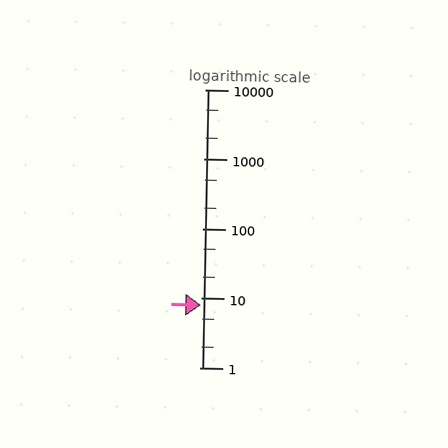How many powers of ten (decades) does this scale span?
The scale spans 4 decades, from 1 to 10000.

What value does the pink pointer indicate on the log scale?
The pointer indicates approximately 8.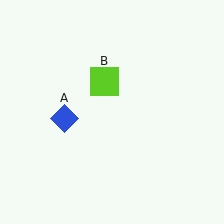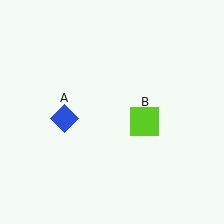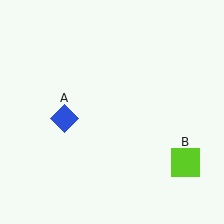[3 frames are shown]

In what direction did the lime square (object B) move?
The lime square (object B) moved down and to the right.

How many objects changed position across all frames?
1 object changed position: lime square (object B).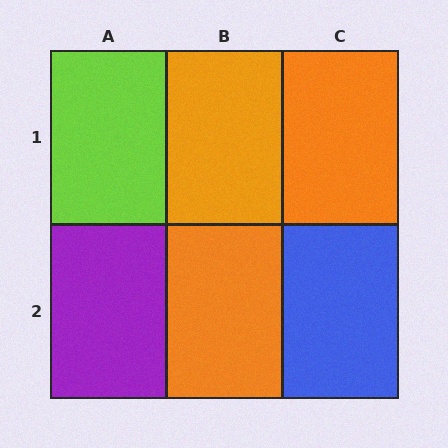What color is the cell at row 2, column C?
Blue.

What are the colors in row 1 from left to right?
Lime, orange, orange.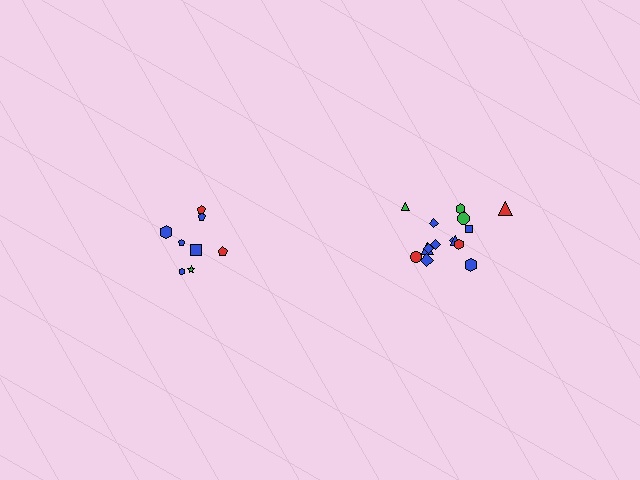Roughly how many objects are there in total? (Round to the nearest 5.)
Roughly 25 objects in total.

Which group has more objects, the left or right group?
The right group.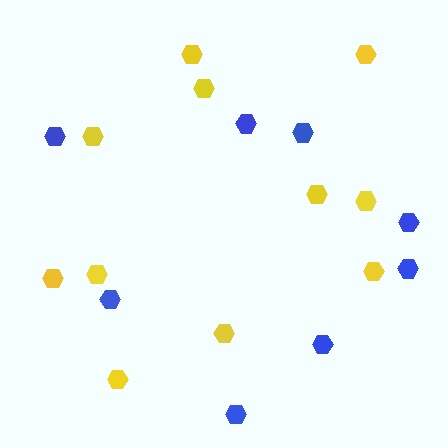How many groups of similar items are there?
There are 2 groups: one group of yellow hexagons (11) and one group of blue hexagons (8).